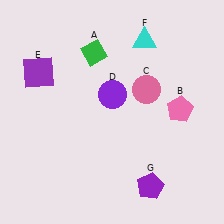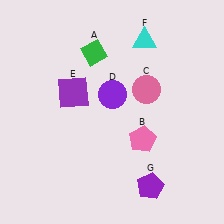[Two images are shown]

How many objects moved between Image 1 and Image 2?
2 objects moved between the two images.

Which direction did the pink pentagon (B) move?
The pink pentagon (B) moved left.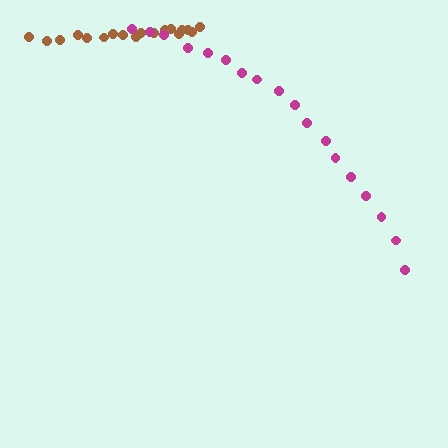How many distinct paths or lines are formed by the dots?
There are 2 distinct paths.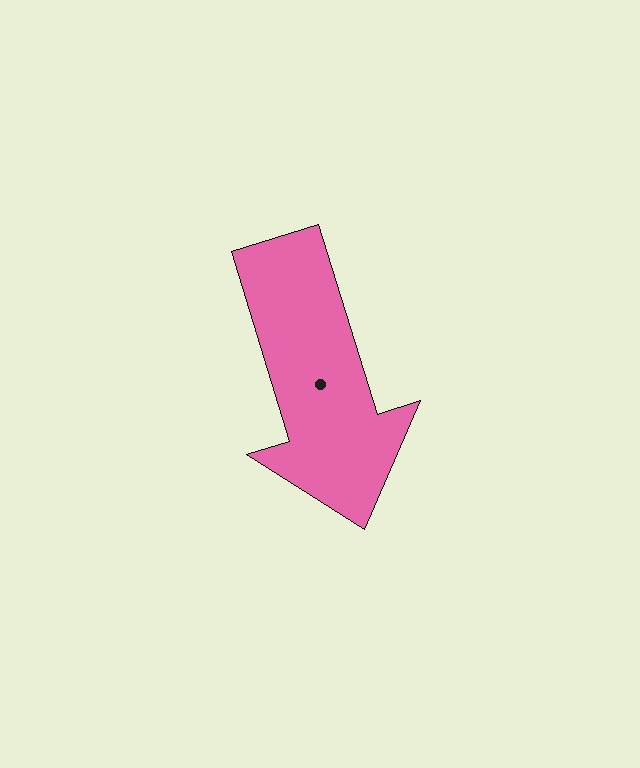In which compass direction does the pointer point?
South.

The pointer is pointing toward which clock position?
Roughly 5 o'clock.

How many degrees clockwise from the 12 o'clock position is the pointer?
Approximately 163 degrees.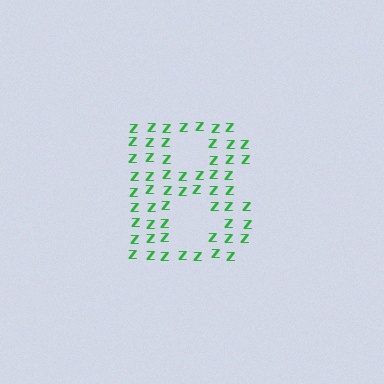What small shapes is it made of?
It is made of small letter Z's.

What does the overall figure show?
The overall figure shows the letter B.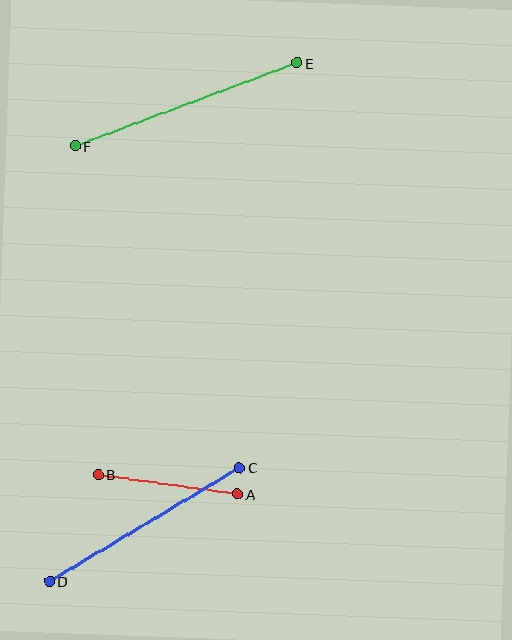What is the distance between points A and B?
The distance is approximately 140 pixels.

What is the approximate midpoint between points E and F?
The midpoint is at approximately (186, 105) pixels.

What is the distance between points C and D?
The distance is approximately 222 pixels.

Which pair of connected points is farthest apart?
Points E and F are farthest apart.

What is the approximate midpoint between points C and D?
The midpoint is at approximately (145, 525) pixels.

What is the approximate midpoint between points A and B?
The midpoint is at approximately (168, 485) pixels.